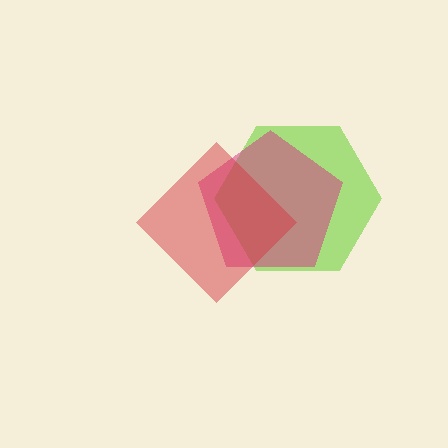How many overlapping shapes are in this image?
There are 3 overlapping shapes in the image.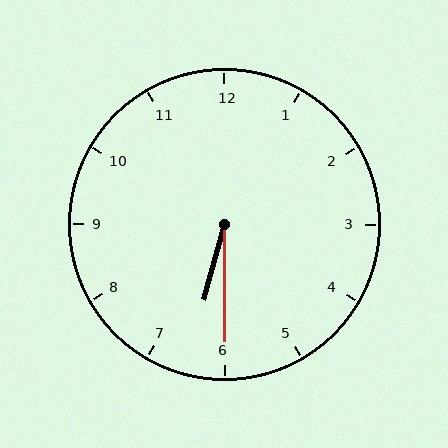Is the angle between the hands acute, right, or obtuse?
It is acute.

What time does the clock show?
6:30.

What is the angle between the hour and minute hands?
Approximately 15 degrees.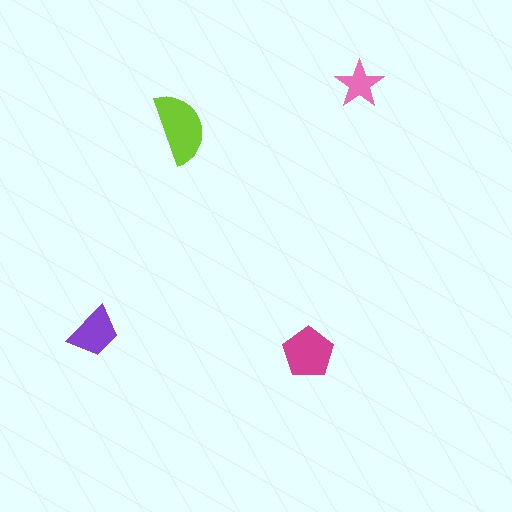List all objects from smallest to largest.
The pink star, the purple trapezoid, the magenta pentagon, the lime semicircle.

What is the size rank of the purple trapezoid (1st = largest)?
3rd.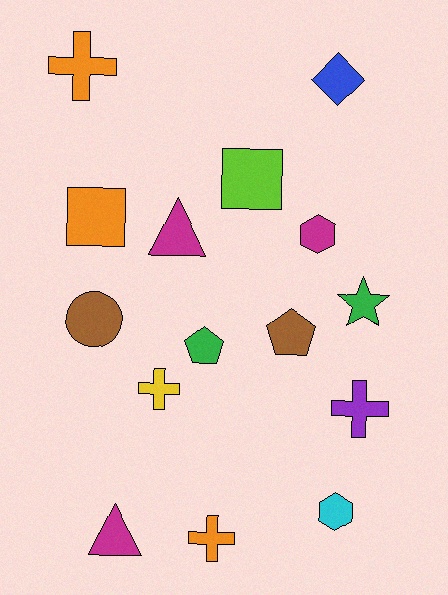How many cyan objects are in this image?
There is 1 cyan object.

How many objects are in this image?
There are 15 objects.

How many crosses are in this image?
There are 4 crosses.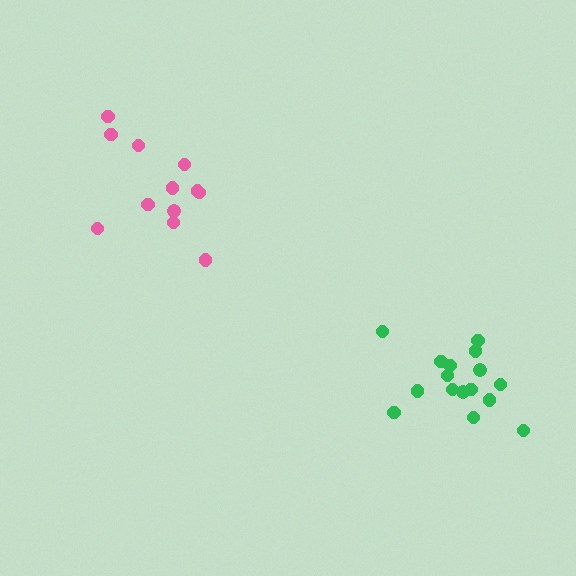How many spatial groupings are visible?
There are 2 spatial groupings.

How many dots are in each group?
Group 1: 16 dots, Group 2: 12 dots (28 total).